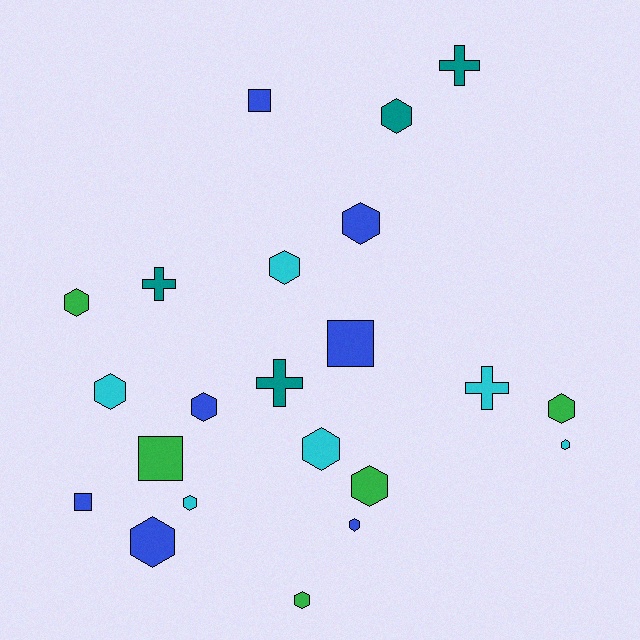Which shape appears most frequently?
Hexagon, with 14 objects.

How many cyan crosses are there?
There is 1 cyan cross.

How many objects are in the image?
There are 22 objects.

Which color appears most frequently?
Blue, with 7 objects.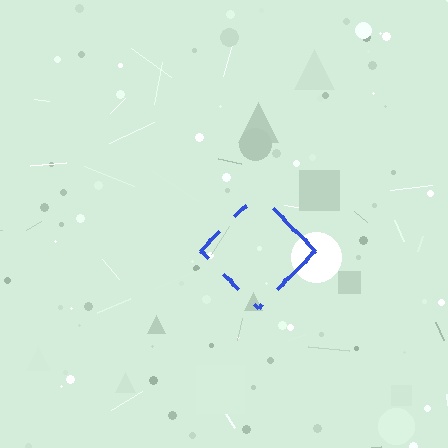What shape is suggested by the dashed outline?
The dashed outline suggests a diamond.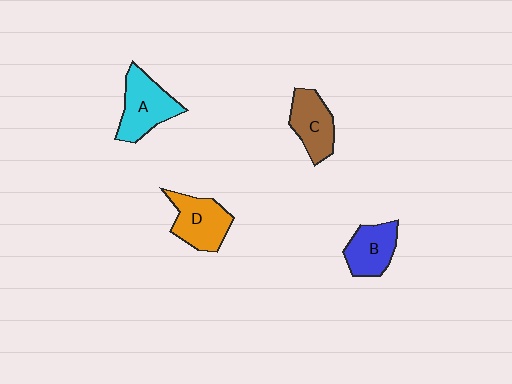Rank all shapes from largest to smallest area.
From largest to smallest: A (cyan), D (orange), C (brown), B (blue).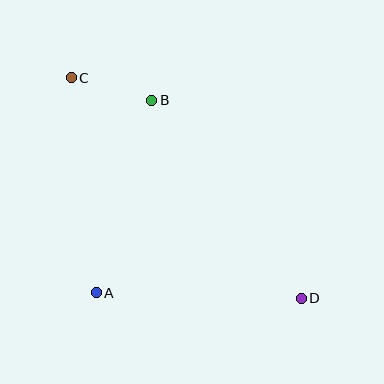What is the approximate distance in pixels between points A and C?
The distance between A and C is approximately 216 pixels.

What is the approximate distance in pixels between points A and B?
The distance between A and B is approximately 200 pixels.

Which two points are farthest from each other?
Points C and D are farthest from each other.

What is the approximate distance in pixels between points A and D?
The distance between A and D is approximately 205 pixels.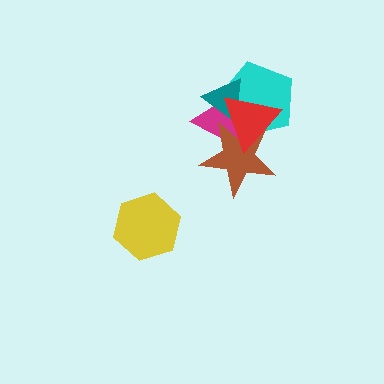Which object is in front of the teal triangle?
The red triangle is in front of the teal triangle.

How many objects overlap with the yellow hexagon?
0 objects overlap with the yellow hexagon.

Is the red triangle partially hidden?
No, no other shape covers it.